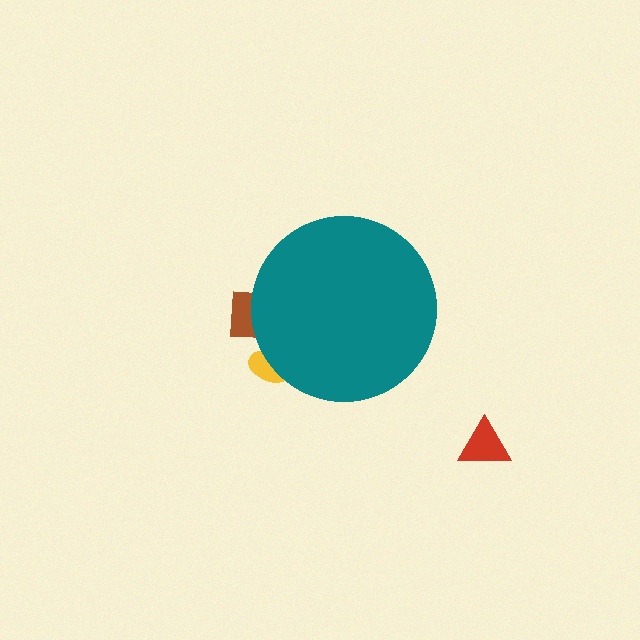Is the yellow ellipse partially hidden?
Yes, the yellow ellipse is partially hidden behind the teal circle.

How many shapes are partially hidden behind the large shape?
2 shapes are partially hidden.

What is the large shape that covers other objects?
A teal circle.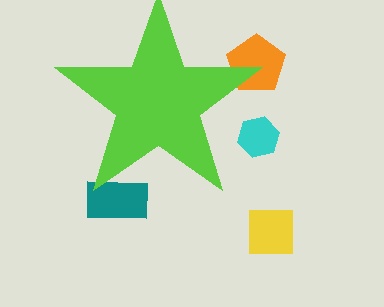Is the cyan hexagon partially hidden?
Yes, the cyan hexagon is partially hidden behind the lime star.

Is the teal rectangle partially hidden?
Yes, the teal rectangle is partially hidden behind the lime star.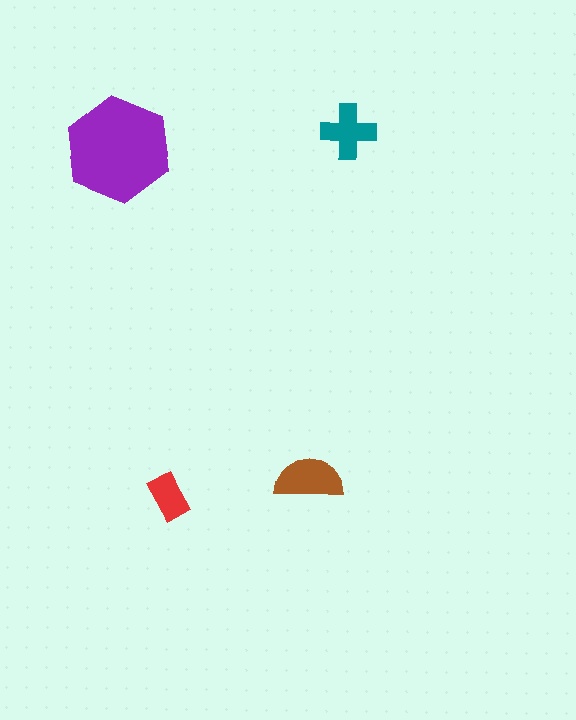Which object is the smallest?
The red rectangle.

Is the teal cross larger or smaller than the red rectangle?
Larger.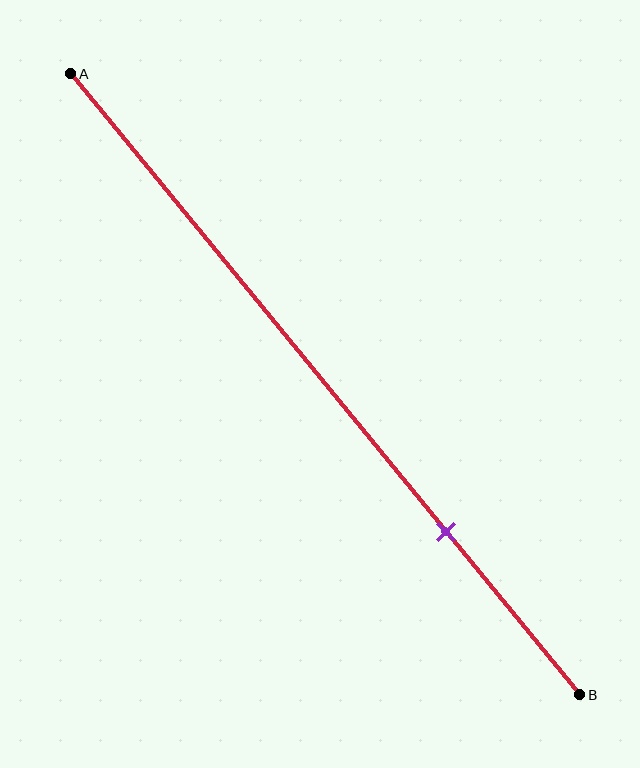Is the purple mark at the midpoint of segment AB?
No, the mark is at about 75% from A, not at the 50% midpoint.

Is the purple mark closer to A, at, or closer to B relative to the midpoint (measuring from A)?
The purple mark is closer to point B than the midpoint of segment AB.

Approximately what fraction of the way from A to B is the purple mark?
The purple mark is approximately 75% of the way from A to B.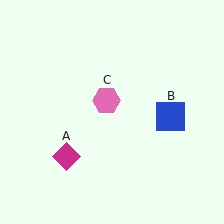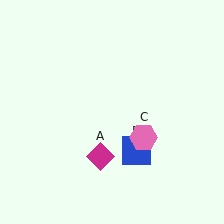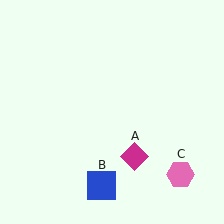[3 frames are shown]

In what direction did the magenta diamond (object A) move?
The magenta diamond (object A) moved right.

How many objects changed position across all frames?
3 objects changed position: magenta diamond (object A), blue square (object B), pink hexagon (object C).